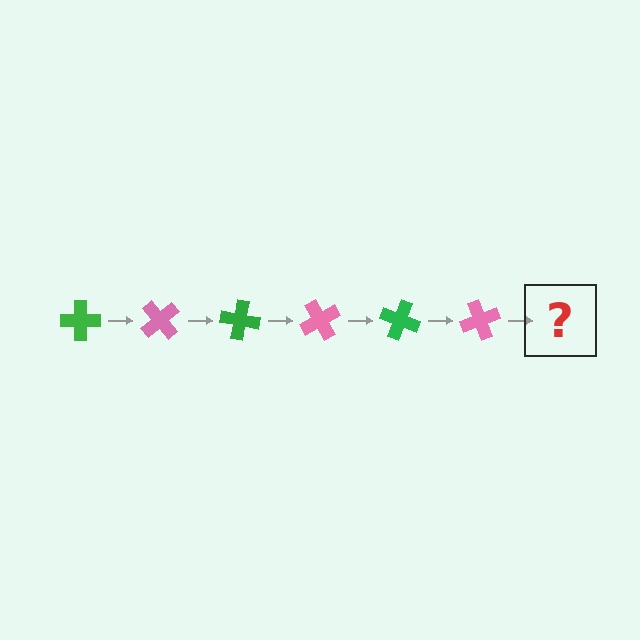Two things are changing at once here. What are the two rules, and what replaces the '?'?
The two rules are that it rotates 50 degrees each step and the color cycles through green and pink. The '?' should be a green cross, rotated 300 degrees from the start.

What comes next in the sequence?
The next element should be a green cross, rotated 300 degrees from the start.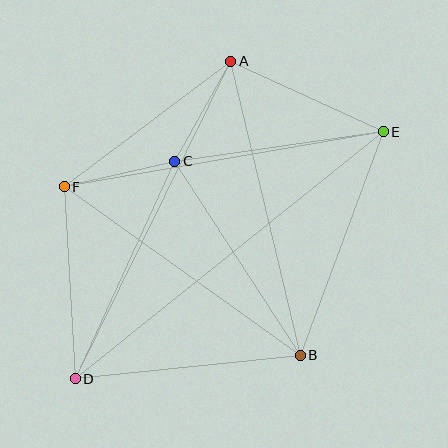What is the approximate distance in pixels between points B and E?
The distance between B and E is approximately 239 pixels.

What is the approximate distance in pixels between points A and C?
The distance between A and C is approximately 115 pixels.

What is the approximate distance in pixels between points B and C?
The distance between B and C is approximately 231 pixels.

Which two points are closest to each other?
Points C and F are closest to each other.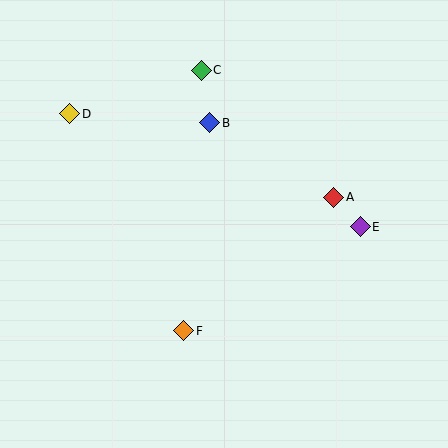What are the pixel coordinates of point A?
Point A is at (334, 197).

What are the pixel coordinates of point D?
Point D is at (70, 114).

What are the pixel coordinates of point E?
Point E is at (360, 227).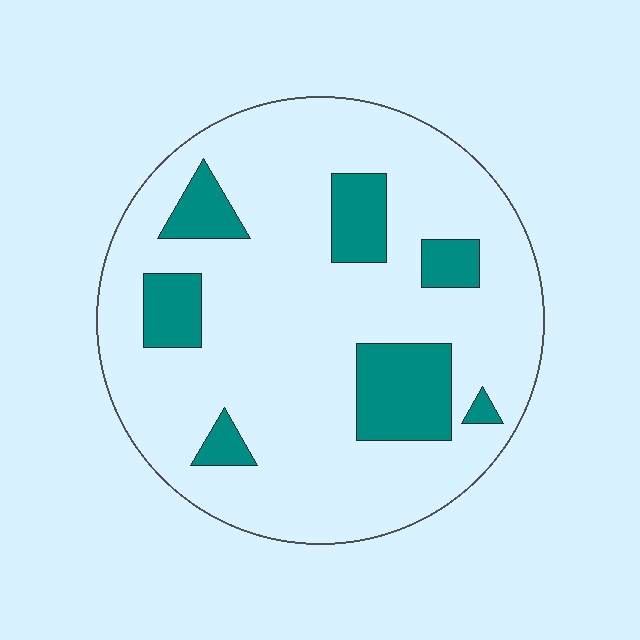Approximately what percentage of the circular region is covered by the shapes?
Approximately 20%.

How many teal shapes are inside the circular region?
7.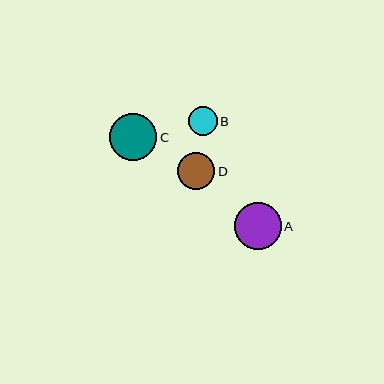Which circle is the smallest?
Circle B is the smallest with a size of approximately 29 pixels.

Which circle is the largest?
Circle C is the largest with a size of approximately 47 pixels.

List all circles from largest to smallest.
From largest to smallest: C, A, D, B.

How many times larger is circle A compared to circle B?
Circle A is approximately 1.6 times the size of circle B.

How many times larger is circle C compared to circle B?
Circle C is approximately 1.6 times the size of circle B.